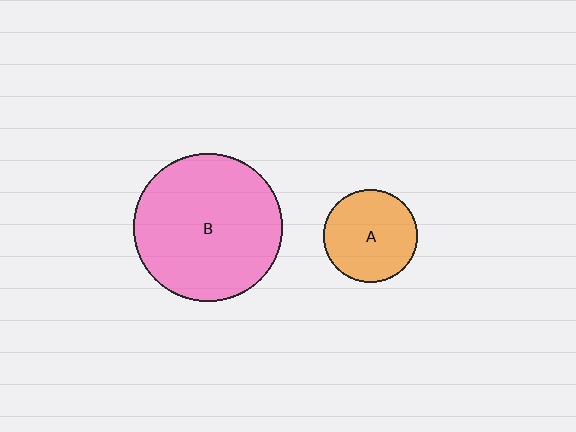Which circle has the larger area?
Circle B (pink).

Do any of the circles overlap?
No, none of the circles overlap.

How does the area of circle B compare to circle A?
Approximately 2.6 times.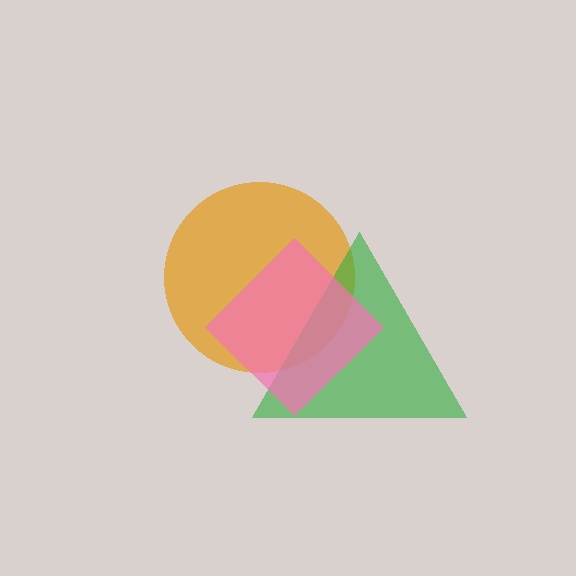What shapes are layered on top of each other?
The layered shapes are: an orange circle, a green triangle, a pink diamond.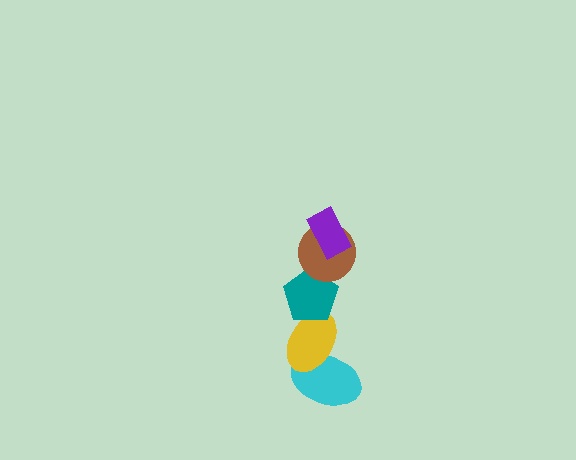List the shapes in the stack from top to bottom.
From top to bottom: the purple rectangle, the brown circle, the teal pentagon, the yellow ellipse, the cyan ellipse.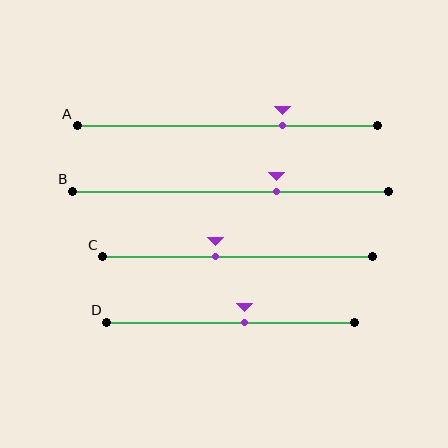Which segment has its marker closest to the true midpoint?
Segment D has its marker closest to the true midpoint.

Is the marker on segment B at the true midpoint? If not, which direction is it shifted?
No, the marker on segment B is shifted to the right by about 15% of the segment length.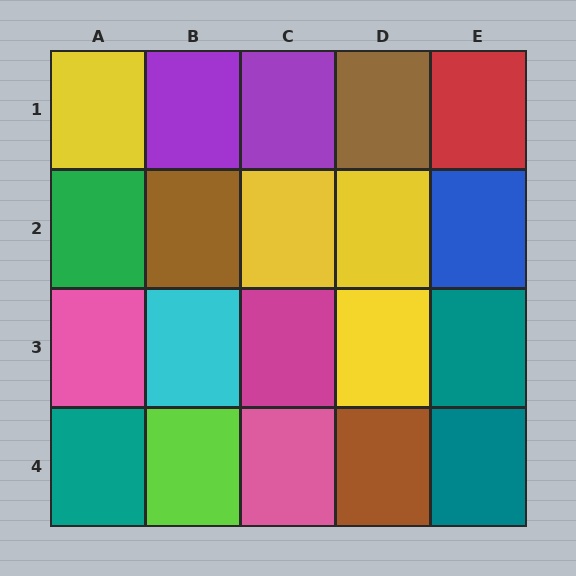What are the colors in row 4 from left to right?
Teal, lime, pink, brown, teal.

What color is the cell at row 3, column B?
Cyan.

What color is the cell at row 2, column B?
Brown.